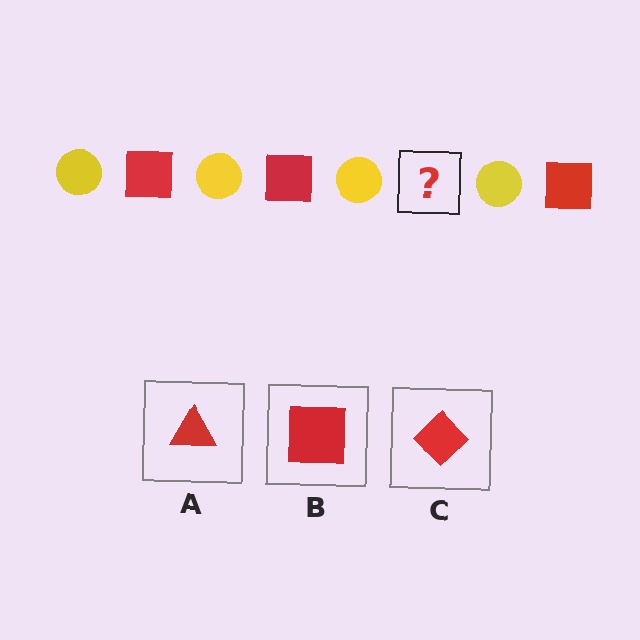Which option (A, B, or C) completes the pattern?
B.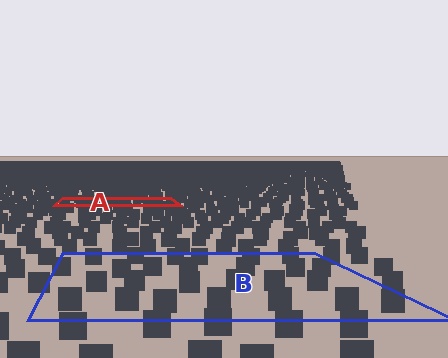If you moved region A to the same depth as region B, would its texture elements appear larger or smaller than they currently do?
They would appear larger. At a closer depth, the same texture elements are projected at a bigger on-screen size.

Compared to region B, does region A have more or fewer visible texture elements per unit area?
Region A has more texture elements per unit area — they are packed more densely because it is farther away.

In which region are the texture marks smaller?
The texture marks are smaller in region A, because it is farther away.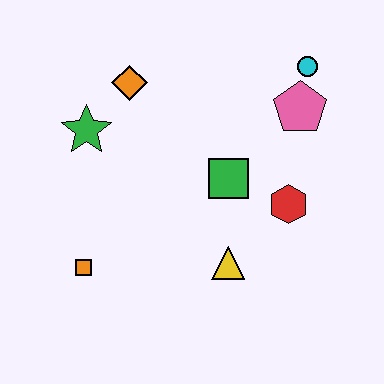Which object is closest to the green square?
The red hexagon is closest to the green square.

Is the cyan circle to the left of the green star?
No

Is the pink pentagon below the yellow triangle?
No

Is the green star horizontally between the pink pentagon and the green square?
No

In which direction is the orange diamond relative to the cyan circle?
The orange diamond is to the left of the cyan circle.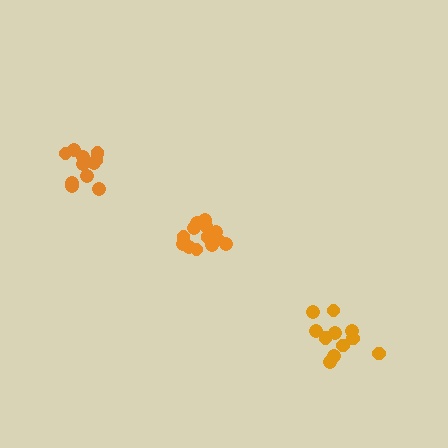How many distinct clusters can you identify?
There are 3 distinct clusters.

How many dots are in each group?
Group 1: 11 dots, Group 2: 13 dots, Group 3: 11 dots (35 total).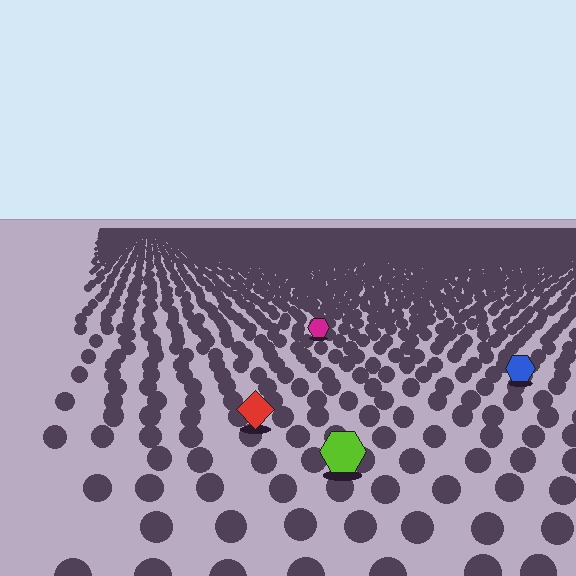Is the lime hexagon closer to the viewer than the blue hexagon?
Yes. The lime hexagon is closer — you can tell from the texture gradient: the ground texture is coarser near it.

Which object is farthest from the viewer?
The magenta hexagon is farthest from the viewer. It appears smaller and the ground texture around it is denser.